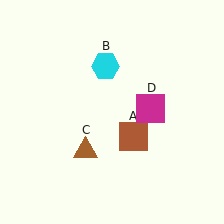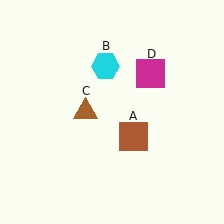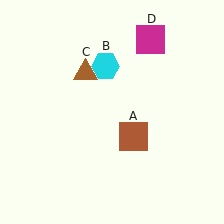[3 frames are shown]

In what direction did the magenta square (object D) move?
The magenta square (object D) moved up.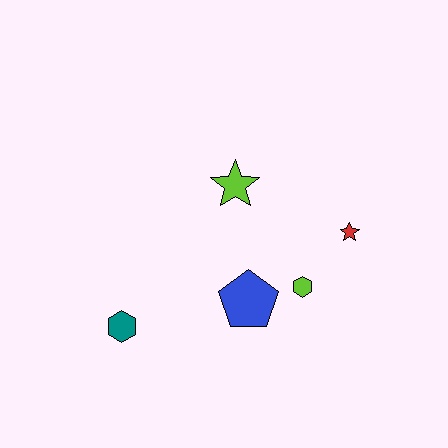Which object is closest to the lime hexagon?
The blue pentagon is closest to the lime hexagon.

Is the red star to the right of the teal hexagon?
Yes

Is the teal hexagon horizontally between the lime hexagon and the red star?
No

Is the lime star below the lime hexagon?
No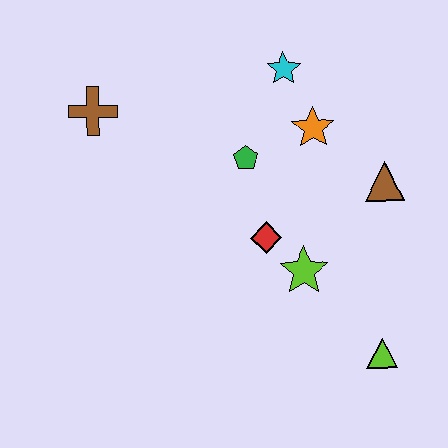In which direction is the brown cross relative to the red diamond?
The brown cross is to the left of the red diamond.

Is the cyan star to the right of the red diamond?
Yes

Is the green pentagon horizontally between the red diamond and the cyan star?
No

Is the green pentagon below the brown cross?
Yes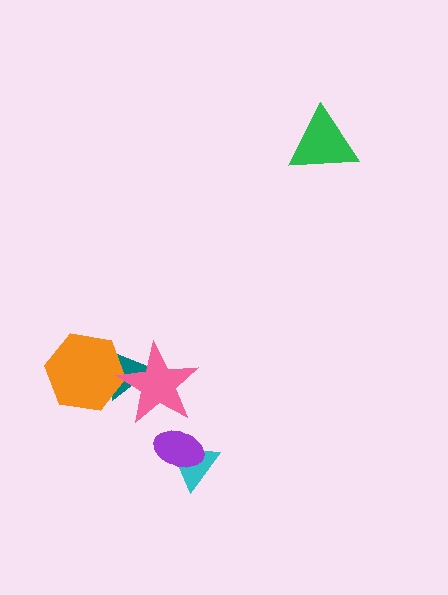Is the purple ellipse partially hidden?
No, no other shape covers it.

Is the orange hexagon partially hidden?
Yes, it is partially covered by another shape.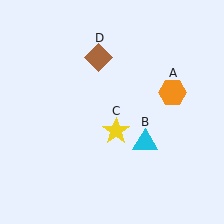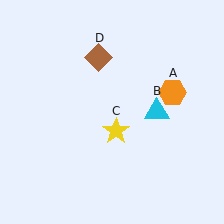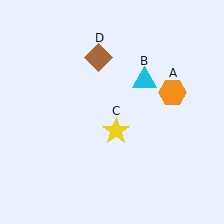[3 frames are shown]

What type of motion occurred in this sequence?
The cyan triangle (object B) rotated counterclockwise around the center of the scene.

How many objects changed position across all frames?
1 object changed position: cyan triangle (object B).